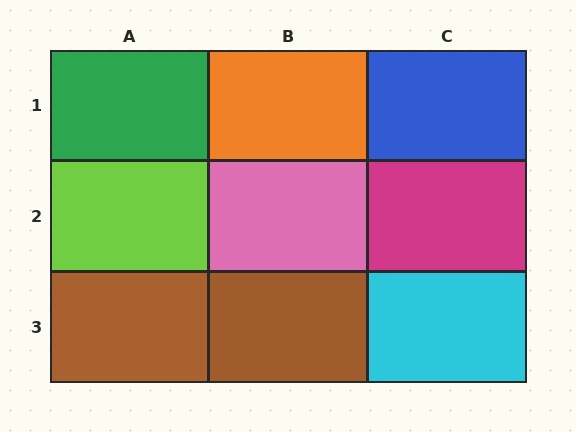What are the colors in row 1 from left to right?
Green, orange, blue.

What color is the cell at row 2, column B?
Pink.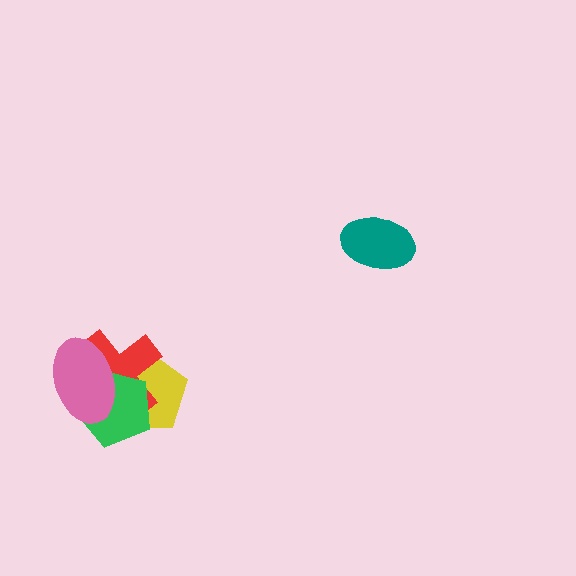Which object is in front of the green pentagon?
The pink ellipse is in front of the green pentagon.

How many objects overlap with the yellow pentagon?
3 objects overlap with the yellow pentagon.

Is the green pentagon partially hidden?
Yes, it is partially covered by another shape.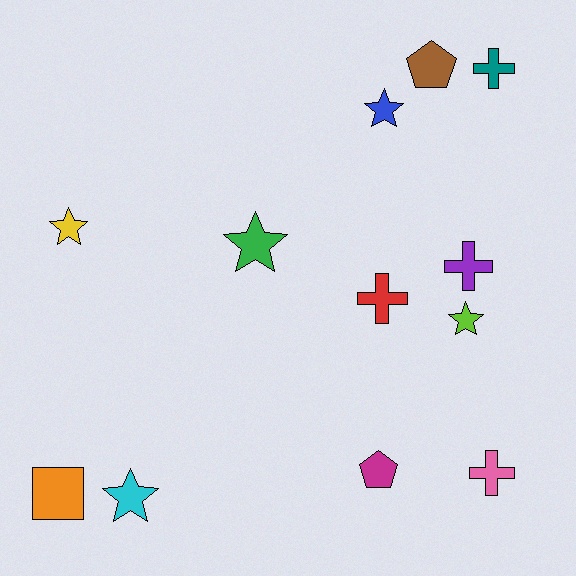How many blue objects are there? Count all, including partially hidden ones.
There is 1 blue object.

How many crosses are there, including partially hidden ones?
There are 4 crosses.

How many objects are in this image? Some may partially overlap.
There are 12 objects.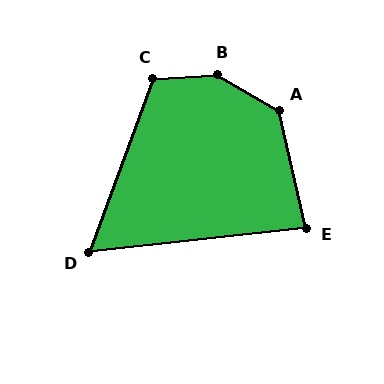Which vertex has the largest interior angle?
B, at approximately 147 degrees.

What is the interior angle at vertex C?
Approximately 114 degrees (obtuse).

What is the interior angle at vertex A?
Approximately 132 degrees (obtuse).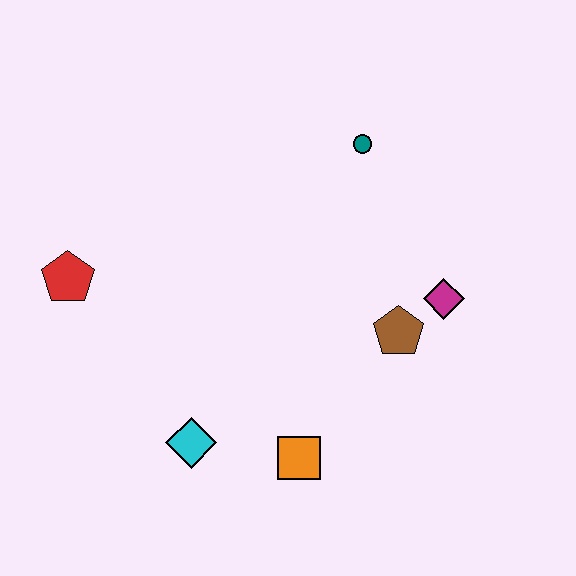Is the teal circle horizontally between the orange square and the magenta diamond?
Yes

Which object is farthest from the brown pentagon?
The red pentagon is farthest from the brown pentagon.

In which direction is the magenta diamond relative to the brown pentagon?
The magenta diamond is to the right of the brown pentagon.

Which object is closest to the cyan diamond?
The orange square is closest to the cyan diamond.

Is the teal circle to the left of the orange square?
No